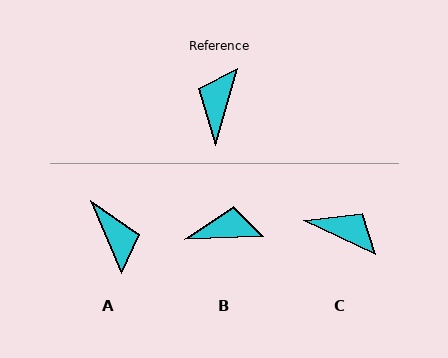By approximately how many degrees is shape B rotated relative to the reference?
Approximately 72 degrees clockwise.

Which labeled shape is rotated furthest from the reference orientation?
A, about 141 degrees away.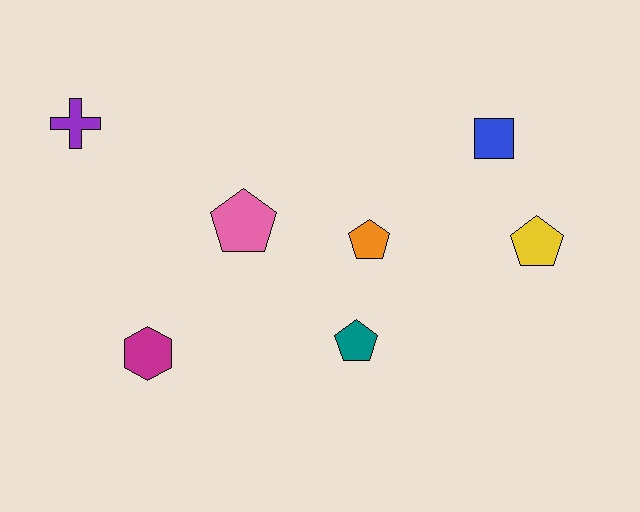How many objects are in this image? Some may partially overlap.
There are 7 objects.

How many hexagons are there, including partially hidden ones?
There is 1 hexagon.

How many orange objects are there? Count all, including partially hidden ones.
There is 1 orange object.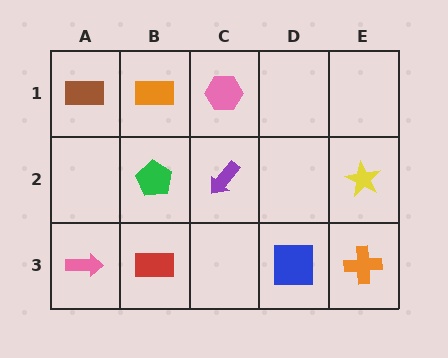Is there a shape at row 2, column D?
No, that cell is empty.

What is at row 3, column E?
An orange cross.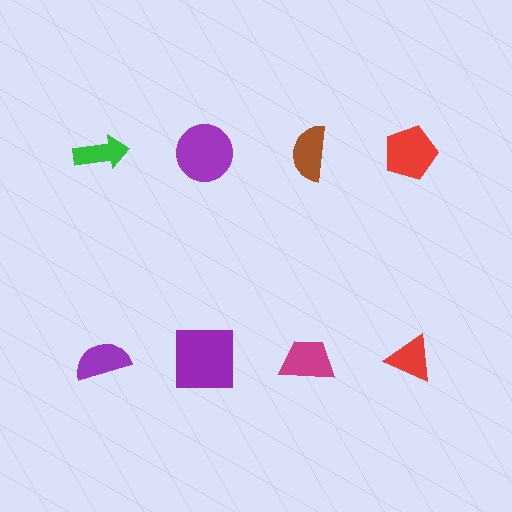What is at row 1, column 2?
A purple circle.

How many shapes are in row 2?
4 shapes.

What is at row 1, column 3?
A brown semicircle.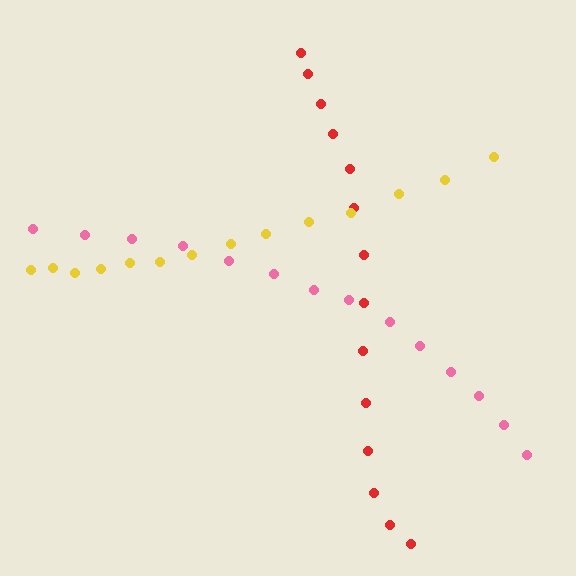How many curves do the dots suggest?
There are 3 distinct paths.